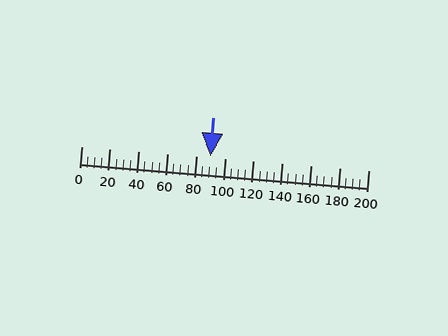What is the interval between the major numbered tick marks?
The major tick marks are spaced 20 units apart.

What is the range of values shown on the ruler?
The ruler shows values from 0 to 200.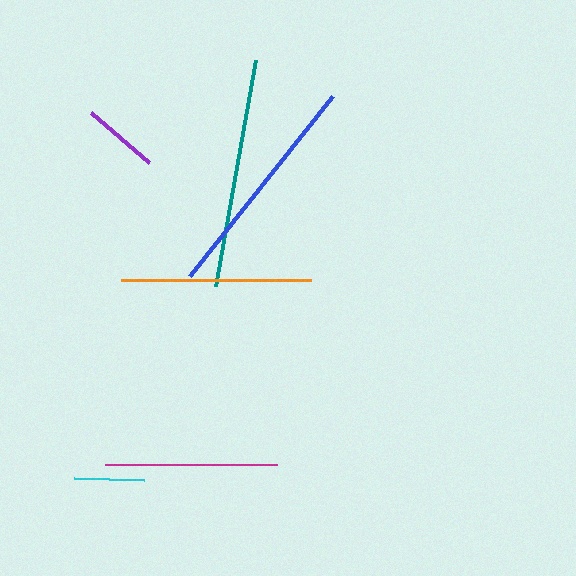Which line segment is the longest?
The blue line is the longest at approximately 230 pixels.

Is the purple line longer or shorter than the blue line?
The blue line is longer than the purple line.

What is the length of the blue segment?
The blue segment is approximately 230 pixels long.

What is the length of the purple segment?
The purple segment is approximately 77 pixels long.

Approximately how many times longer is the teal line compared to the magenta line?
The teal line is approximately 1.3 times the length of the magenta line.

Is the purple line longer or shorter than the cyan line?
The purple line is longer than the cyan line.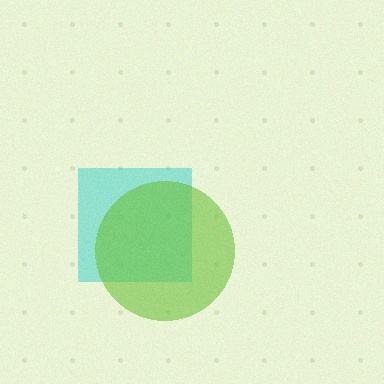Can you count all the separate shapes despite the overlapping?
Yes, there are 2 separate shapes.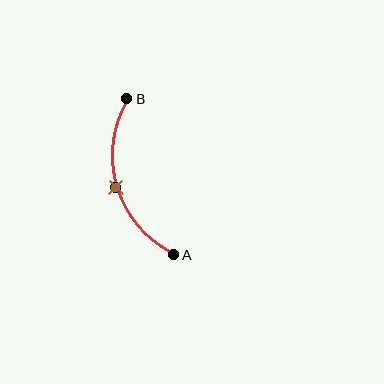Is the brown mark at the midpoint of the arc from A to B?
Yes. The brown mark lies on the arc at equal arc-length from both A and B — it is the arc midpoint.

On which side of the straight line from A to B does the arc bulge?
The arc bulges to the left of the straight line connecting A and B.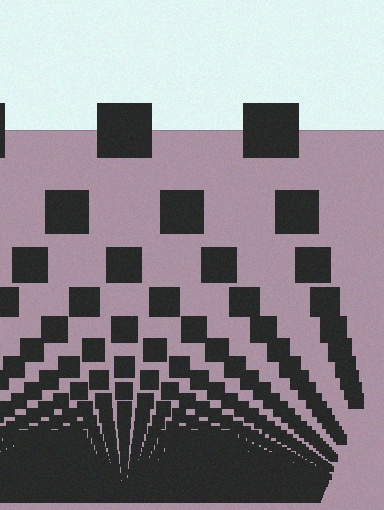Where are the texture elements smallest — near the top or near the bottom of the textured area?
Near the bottom.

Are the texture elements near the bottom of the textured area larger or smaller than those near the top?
Smaller. The gradient is inverted — elements near the bottom are smaller and denser.